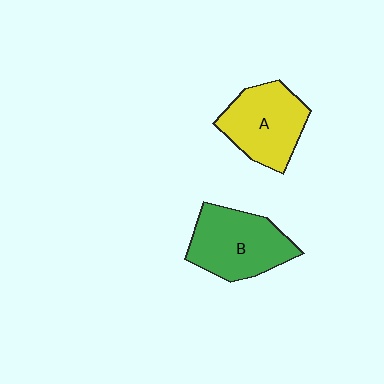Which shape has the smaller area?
Shape A (yellow).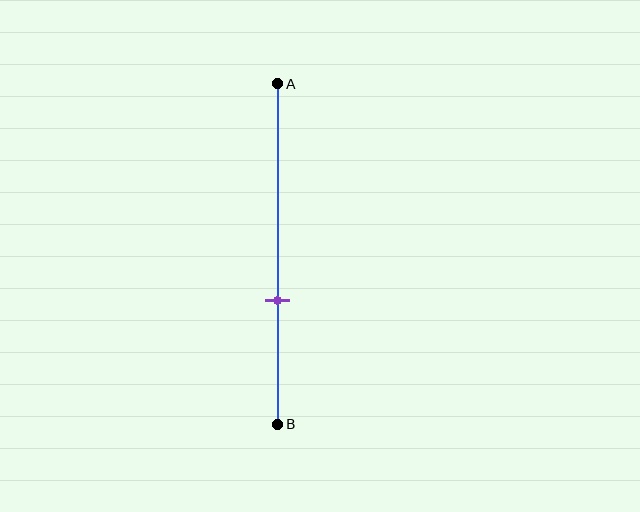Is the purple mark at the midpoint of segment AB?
No, the mark is at about 65% from A, not at the 50% midpoint.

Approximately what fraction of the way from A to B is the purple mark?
The purple mark is approximately 65% of the way from A to B.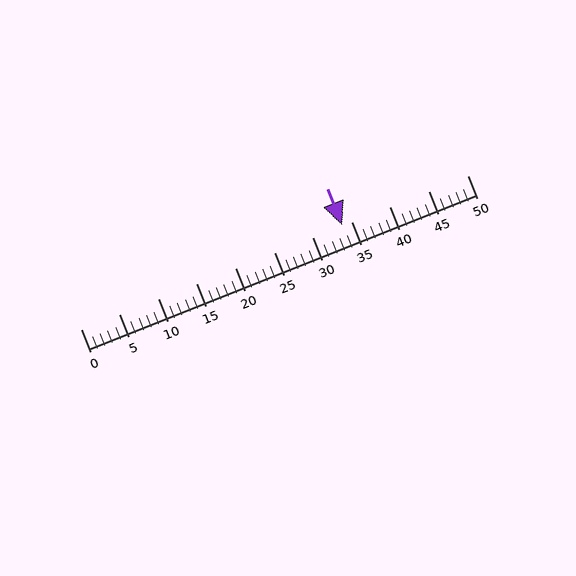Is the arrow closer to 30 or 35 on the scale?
The arrow is closer to 35.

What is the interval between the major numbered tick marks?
The major tick marks are spaced 5 units apart.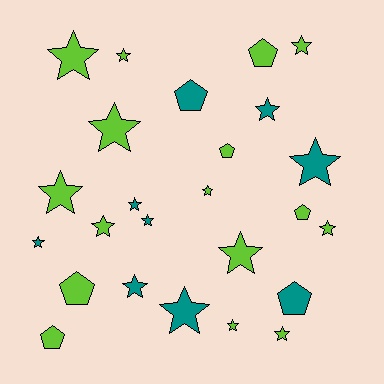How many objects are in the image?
There are 25 objects.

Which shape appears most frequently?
Star, with 18 objects.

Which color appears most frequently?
Lime, with 16 objects.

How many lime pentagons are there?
There are 5 lime pentagons.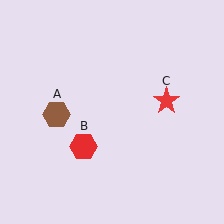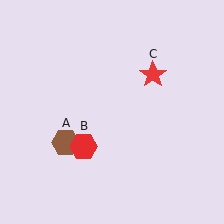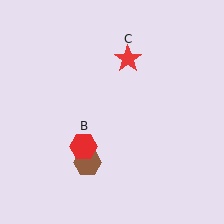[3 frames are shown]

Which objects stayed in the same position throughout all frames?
Red hexagon (object B) remained stationary.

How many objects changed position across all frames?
2 objects changed position: brown hexagon (object A), red star (object C).